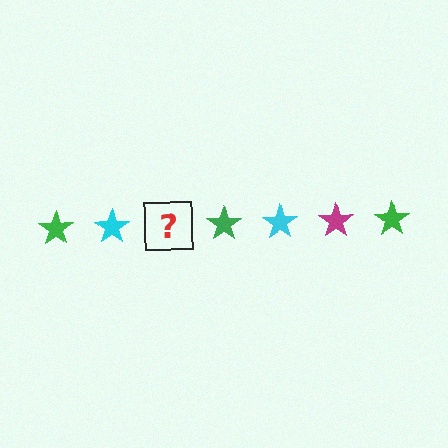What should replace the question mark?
The question mark should be replaced with a magenta star.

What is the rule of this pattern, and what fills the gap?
The rule is that the pattern cycles through green, cyan, magenta stars. The gap should be filled with a magenta star.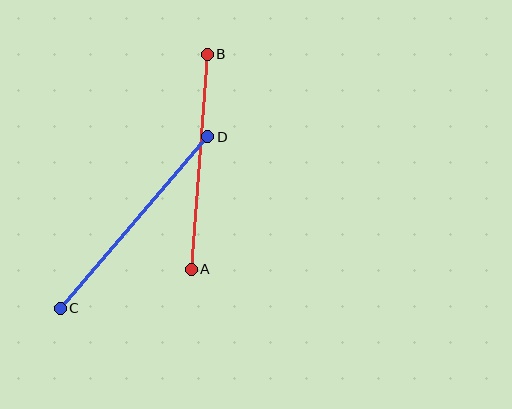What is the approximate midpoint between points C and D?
The midpoint is at approximately (134, 223) pixels.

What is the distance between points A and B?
The distance is approximately 215 pixels.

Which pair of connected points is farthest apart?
Points C and D are farthest apart.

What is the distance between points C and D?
The distance is approximately 226 pixels.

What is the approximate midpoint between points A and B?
The midpoint is at approximately (199, 162) pixels.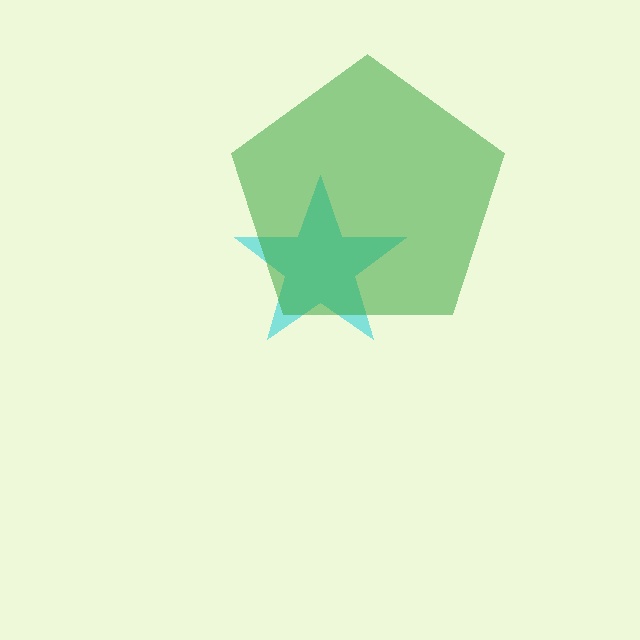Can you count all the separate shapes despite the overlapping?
Yes, there are 2 separate shapes.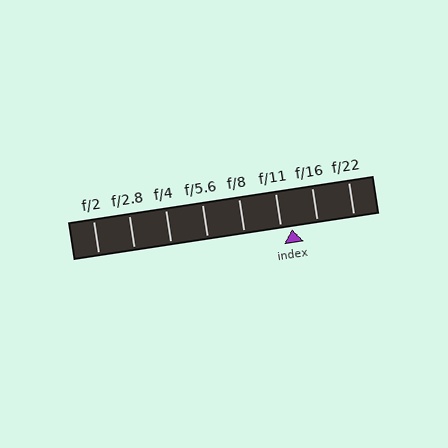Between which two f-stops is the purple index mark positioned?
The index mark is between f/11 and f/16.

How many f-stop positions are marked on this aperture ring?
There are 8 f-stop positions marked.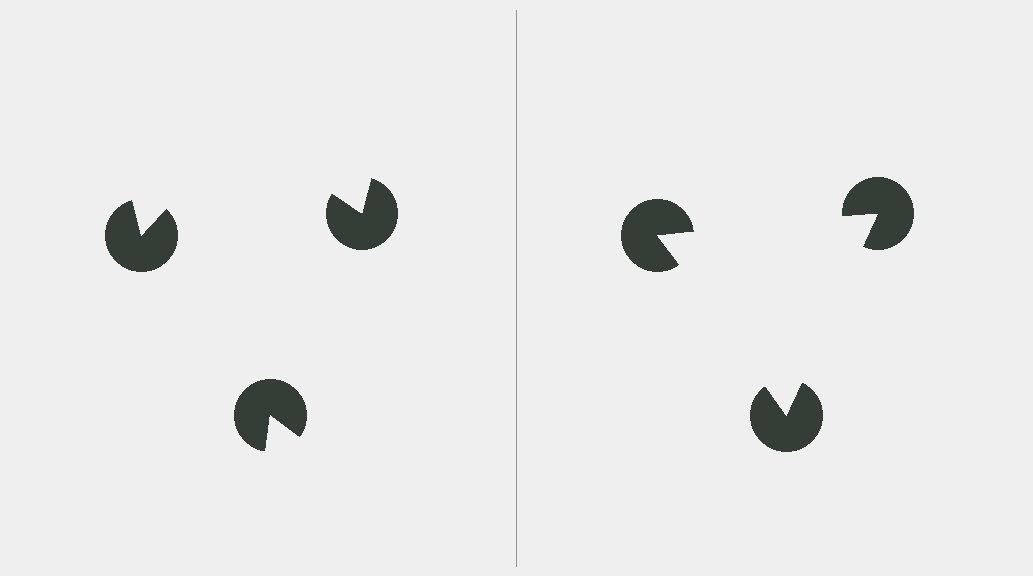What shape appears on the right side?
An illusory triangle.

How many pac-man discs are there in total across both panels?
6 — 3 on each side.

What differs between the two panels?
The pac-man discs are positioned identically on both sides; only the wedge orientations differ. On the right they align to a triangle; on the left they are misaligned.